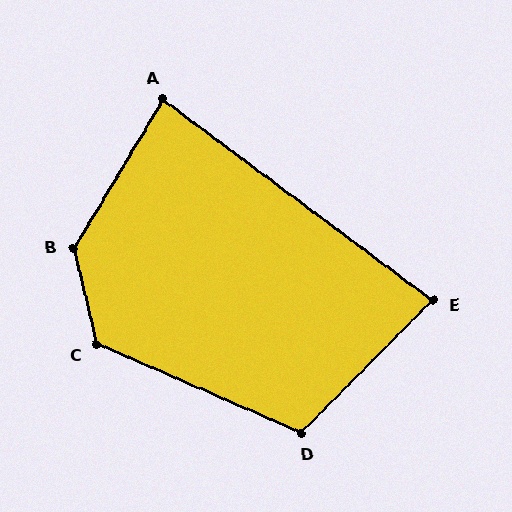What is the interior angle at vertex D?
Approximately 111 degrees (obtuse).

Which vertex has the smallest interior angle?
E, at approximately 82 degrees.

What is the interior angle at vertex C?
Approximately 127 degrees (obtuse).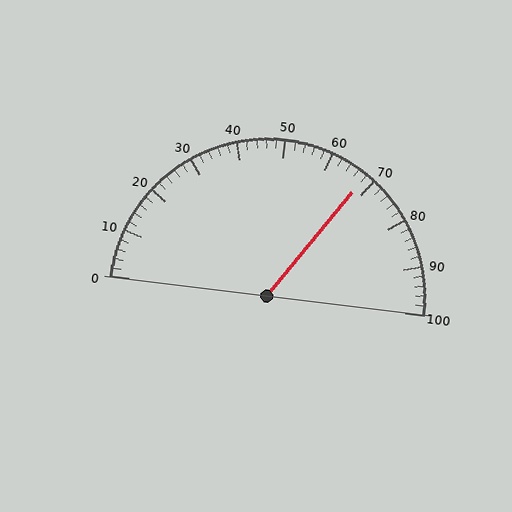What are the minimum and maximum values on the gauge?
The gauge ranges from 0 to 100.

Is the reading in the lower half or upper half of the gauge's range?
The reading is in the upper half of the range (0 to 100).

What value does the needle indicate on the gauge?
The needle indicates approximately 68.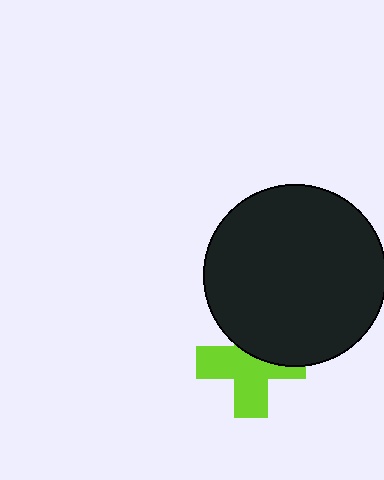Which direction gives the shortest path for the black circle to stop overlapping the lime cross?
Moving up gives the shortest separation.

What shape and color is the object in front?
The object in front is a black circle.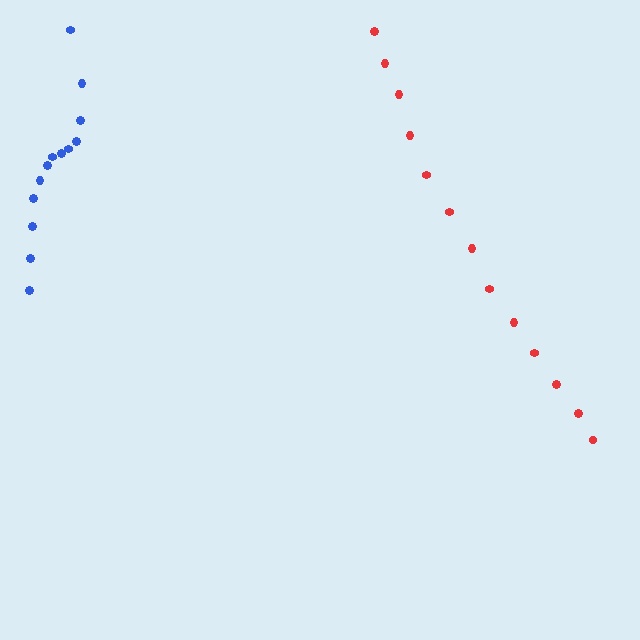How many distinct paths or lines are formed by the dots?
There are 2 distinct paths.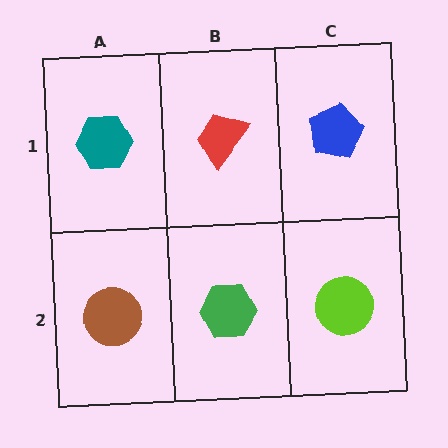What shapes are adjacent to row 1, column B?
A green hexagon (row 2, column B), a teal hexagon (row 1, column A), a blue pentagon (row 1, column C).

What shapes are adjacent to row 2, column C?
A blue pentagon (row 1, column C), a green hexagon (row 2, column B).